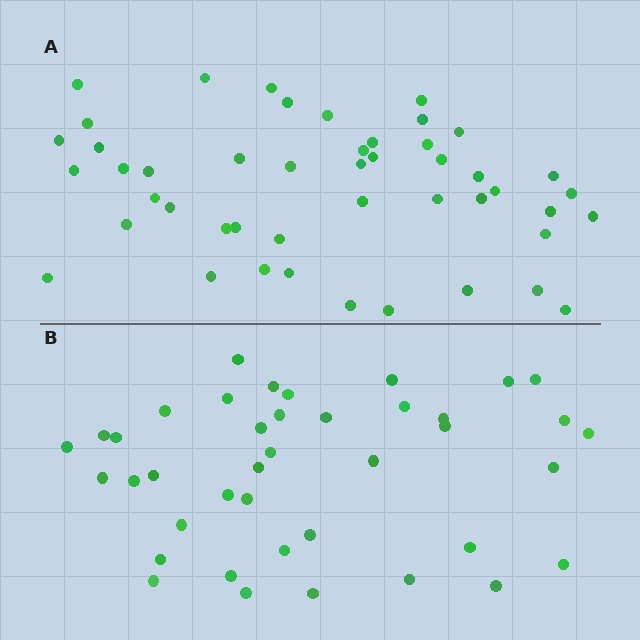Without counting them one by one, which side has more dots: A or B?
Region A (the top region) has more dots.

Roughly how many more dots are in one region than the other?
Region A has roughly 8 or so more dots than region B.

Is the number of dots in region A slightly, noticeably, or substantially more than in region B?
Region A has only slightly more — the two regions are fairly close. The ratio is roughly 1.2 to 1.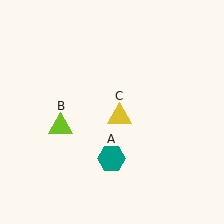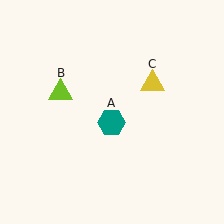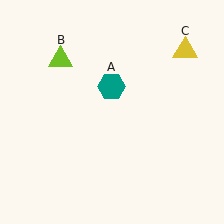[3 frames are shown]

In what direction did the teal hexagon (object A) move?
The teal hexagon (object A) moved up.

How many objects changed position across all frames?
3 objects changed position: teal hexagon (object A), lime triangle (object B), yellow triangle (object C).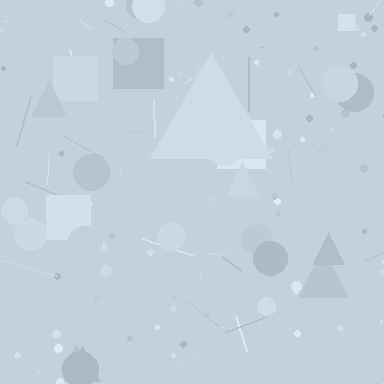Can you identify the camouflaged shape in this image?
The camouflaged shape is a triangle.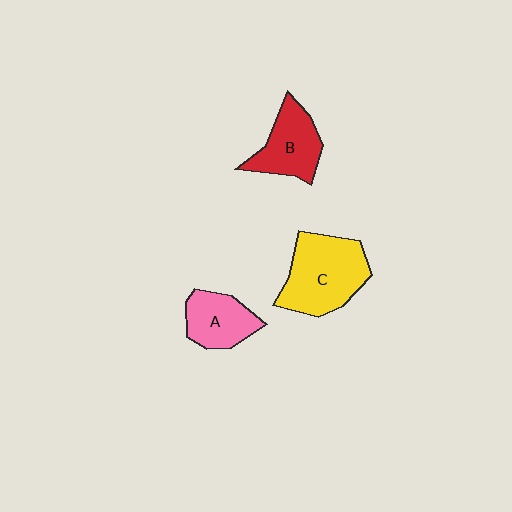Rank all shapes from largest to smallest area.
From largest to smallest: C (yellow), B (red), A (pink).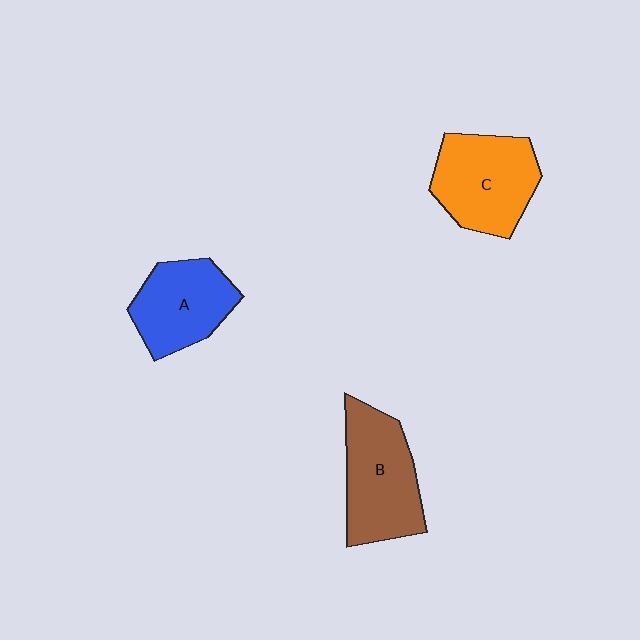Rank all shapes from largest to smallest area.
From largest to smallest: B (brown), C (orange), A (blue).